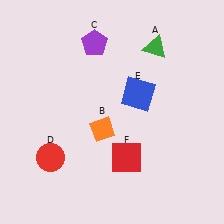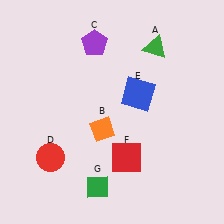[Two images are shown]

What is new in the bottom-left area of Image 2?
A green diamond (G) was added in the bottom-left area of Image 2.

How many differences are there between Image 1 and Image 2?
There is 1 difference between the two images.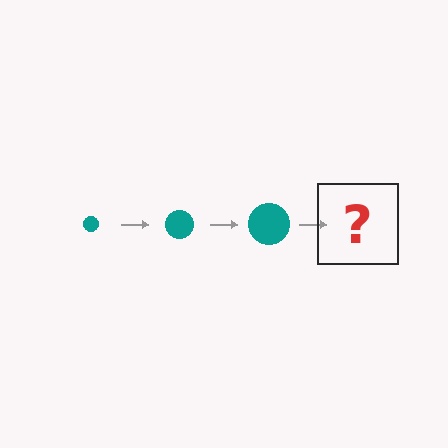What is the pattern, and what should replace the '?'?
The pattern is that the circle gets progressively larger each step. The '?' should be a teal circle, larger than the previous one.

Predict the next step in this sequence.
The next step is a teal circle, larger than the previous one.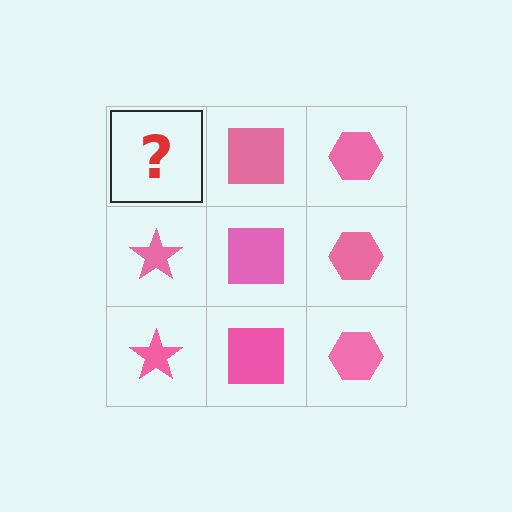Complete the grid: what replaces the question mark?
The question mark should be replaced with a pink star.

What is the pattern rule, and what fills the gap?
The rule is that each column has a consistent shape. The gap should be filled with a pink star.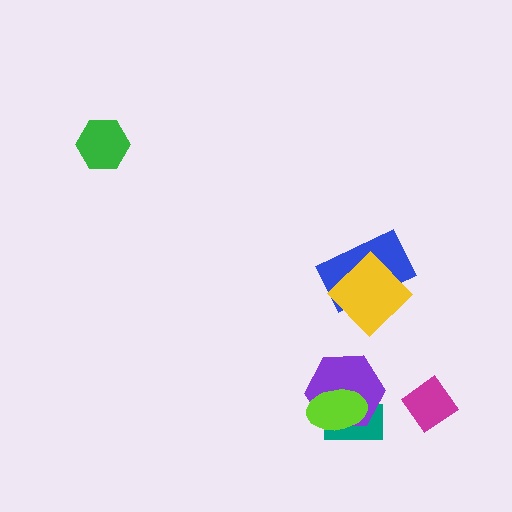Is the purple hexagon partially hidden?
Yes, it is partially covered by another shape.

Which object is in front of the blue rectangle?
The yellow diamond is in front of the blue rectangle.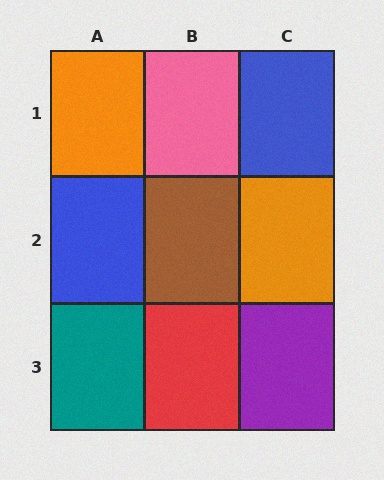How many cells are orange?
2 cells are orange.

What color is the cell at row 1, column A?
Orange.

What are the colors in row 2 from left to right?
Blue, brown, orange.